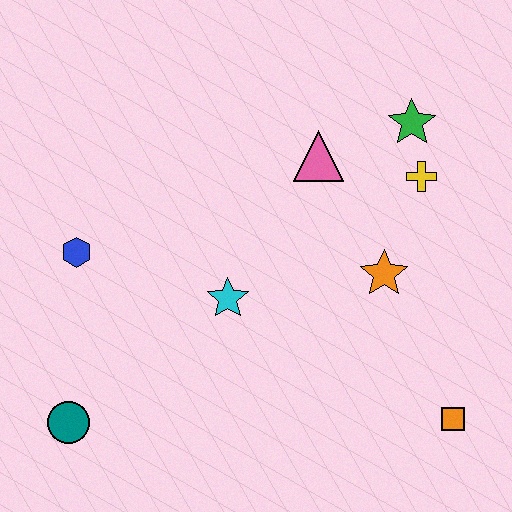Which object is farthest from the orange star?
The teal circle is farthest from the orange star.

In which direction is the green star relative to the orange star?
The green star is above the orange star.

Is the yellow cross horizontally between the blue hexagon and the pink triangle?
No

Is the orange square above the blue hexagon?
No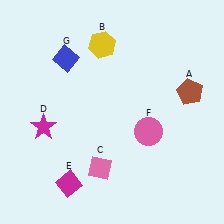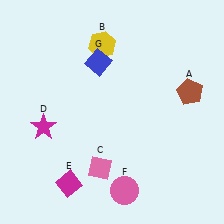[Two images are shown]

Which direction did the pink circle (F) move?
The pink circle (F) moved down.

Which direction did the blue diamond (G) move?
The blue diamond (G) moved right.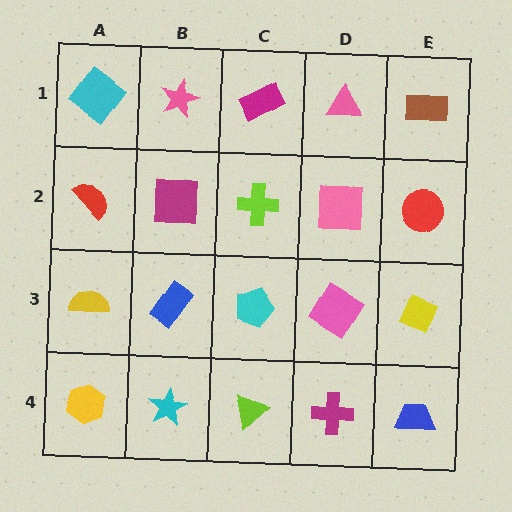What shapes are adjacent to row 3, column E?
A red circle (row 2, column E), a blue trapezoid (row 4, column E), a pink diamond (row 3, column D).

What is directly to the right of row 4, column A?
A cyan star.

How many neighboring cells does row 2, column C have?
4.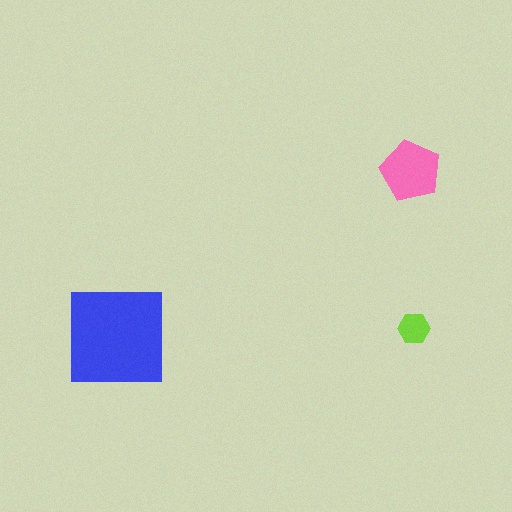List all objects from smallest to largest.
The lime hexagon, the pink pentagon, the blue square.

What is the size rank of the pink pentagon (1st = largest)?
2nd.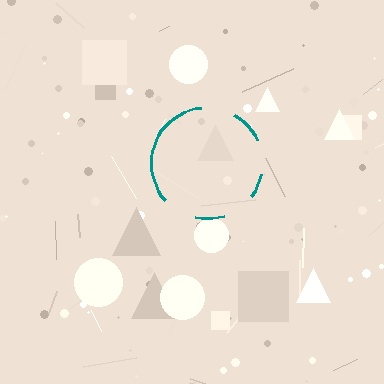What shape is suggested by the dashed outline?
The dashed outline suggests a circle.